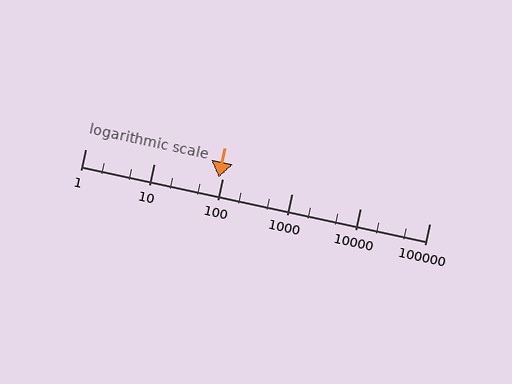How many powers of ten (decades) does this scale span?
The scale spans 5 decades, from 1 to 100000.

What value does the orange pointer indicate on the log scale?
The pointer indicates approximately 86.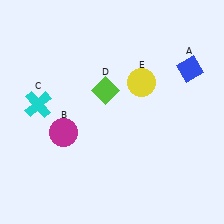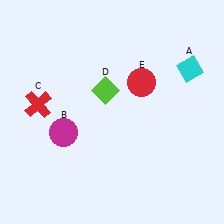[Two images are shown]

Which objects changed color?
A changed from blue to cyan. C changed from cyan to red. E changed from yellow to red.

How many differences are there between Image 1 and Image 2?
There are 3 differences between the two images.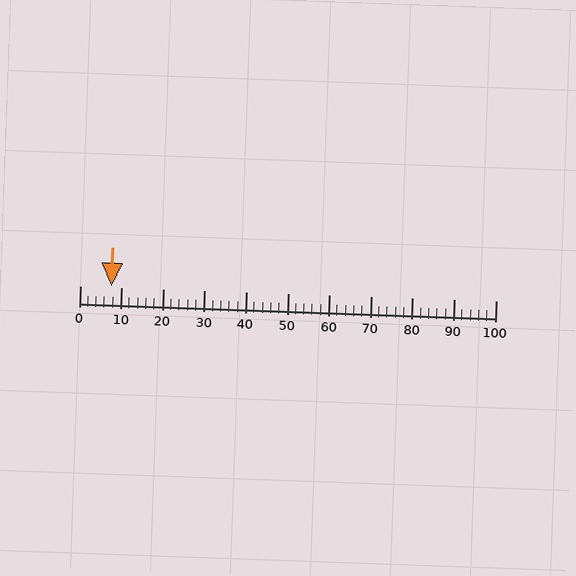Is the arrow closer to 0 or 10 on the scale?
The arrow is closer to 10.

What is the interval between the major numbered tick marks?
The major tick marks are spaced 10 units apart.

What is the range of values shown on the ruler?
The ruler shows values from 0 to 100.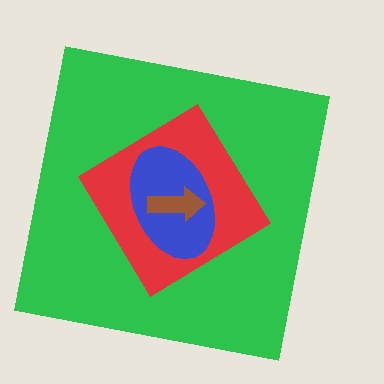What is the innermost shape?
The brown arrow.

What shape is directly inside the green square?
The red diamond.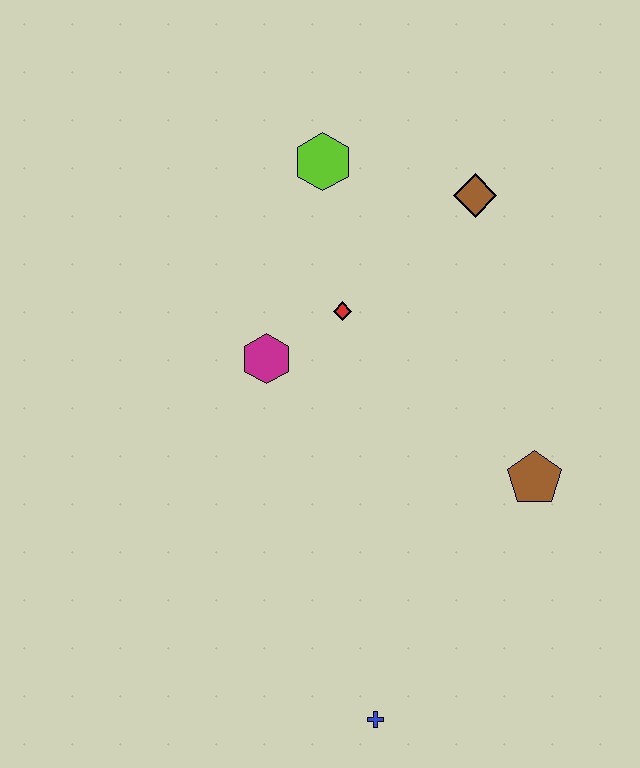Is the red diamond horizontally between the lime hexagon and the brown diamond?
Yes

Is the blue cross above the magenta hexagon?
No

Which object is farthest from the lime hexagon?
The blue cross is farthest from the lime hexagon.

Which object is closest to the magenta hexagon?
The red diamond is closest to the magenta hexagon.